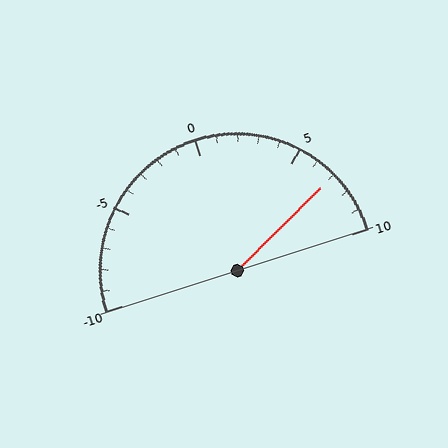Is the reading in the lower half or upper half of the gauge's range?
The reading is in the upper half of the range (-10 to 10).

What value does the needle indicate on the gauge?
The needle indicates approximately 7.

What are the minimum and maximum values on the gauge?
The gauge ranges from -10 to 10.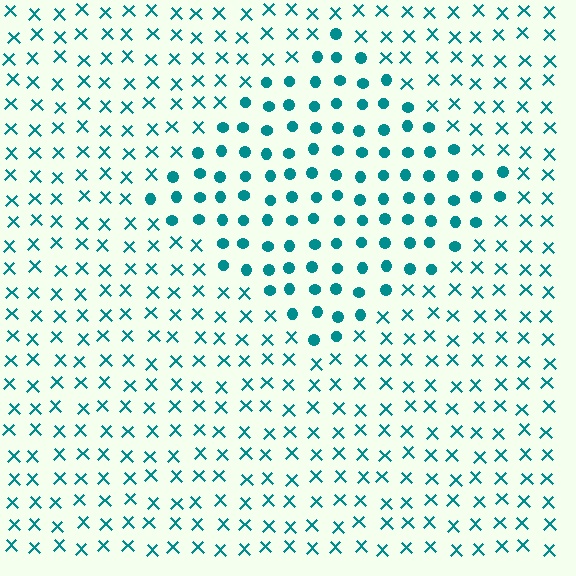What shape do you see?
I see a diamond.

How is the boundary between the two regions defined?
The boundary is defined by a change in element shape: circles inside vs. X marks outside. All elements share the same color and spacing.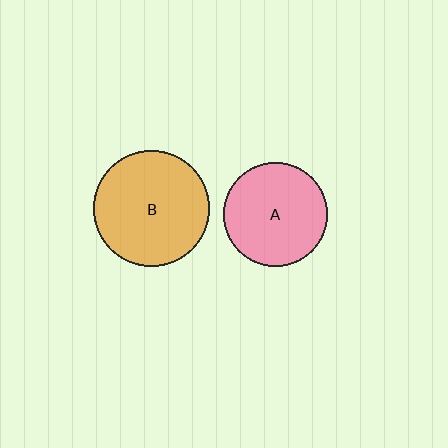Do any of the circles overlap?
No, none of the circles overlap.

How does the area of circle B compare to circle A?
Approximately 1.2 times.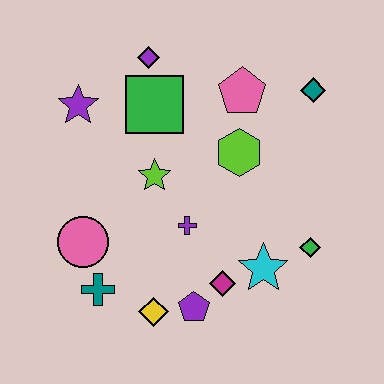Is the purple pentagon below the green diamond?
Yes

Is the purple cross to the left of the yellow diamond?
No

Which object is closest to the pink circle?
The teal cross is closest to the pink circle.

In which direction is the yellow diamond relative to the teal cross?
The yellow diamond is to the right of the teal cross.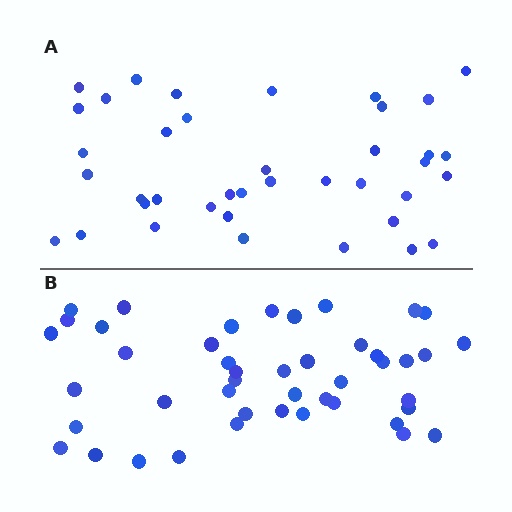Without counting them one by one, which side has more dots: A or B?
Region B (the bottom region) has more dots.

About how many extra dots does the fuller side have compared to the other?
Region B has about 6 more dots than region A.